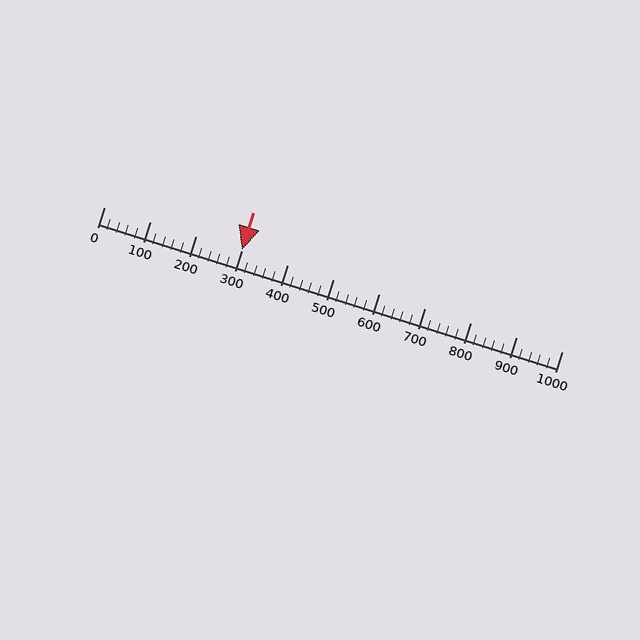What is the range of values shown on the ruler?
The ruler shows values from 0 to 1000.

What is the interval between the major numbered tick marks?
The major tick marks are spaced 100 units apart.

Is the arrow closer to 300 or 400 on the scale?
The arrow is closer to 300.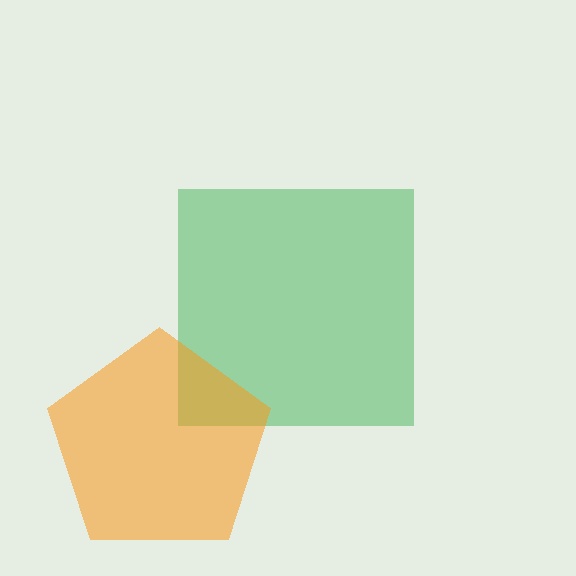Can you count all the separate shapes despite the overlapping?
Yes, there are 2 separate shapes.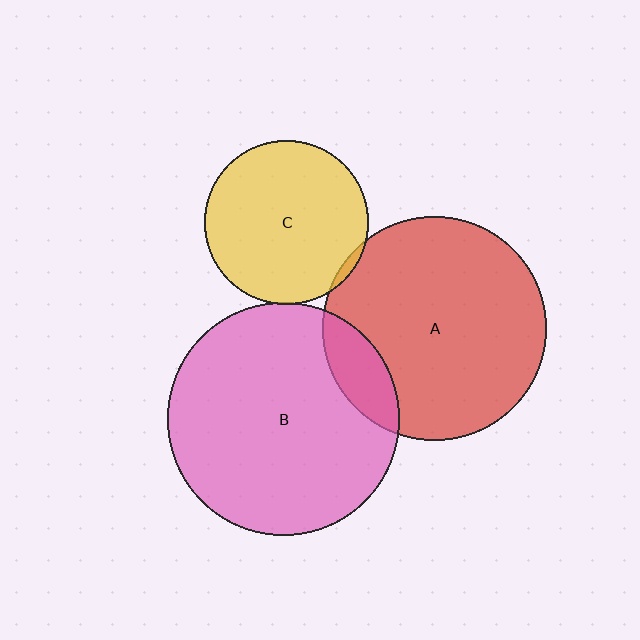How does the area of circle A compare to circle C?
Approximately 1.9 times.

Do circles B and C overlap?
Yes.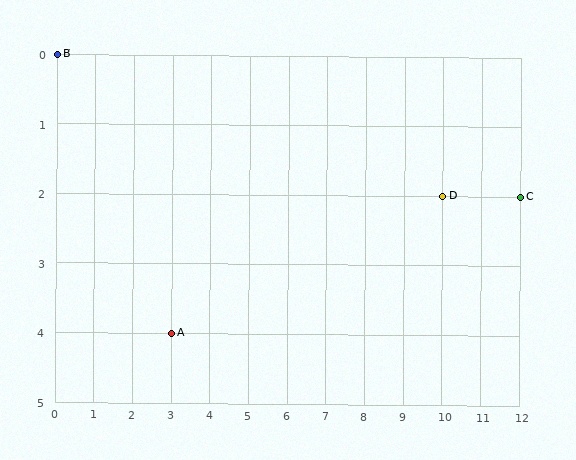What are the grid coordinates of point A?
Point A is at grid coordinates (3, 4).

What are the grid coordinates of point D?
Point D is at grid coordinates (10, 2).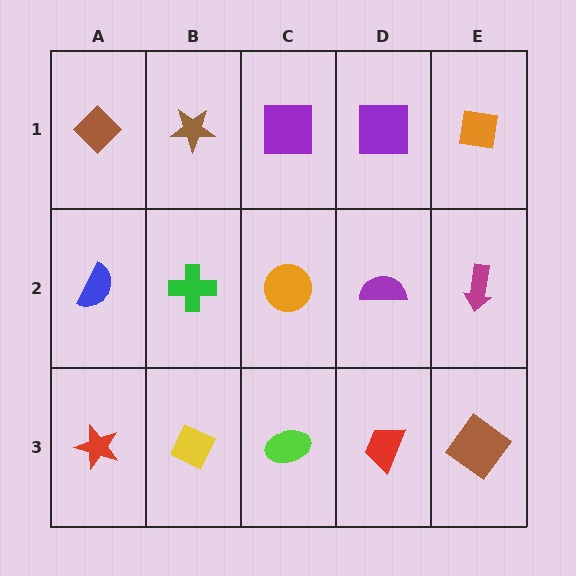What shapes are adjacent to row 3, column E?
A magenta arrow (row 2, column E), a red trapezoid (row 3, column D).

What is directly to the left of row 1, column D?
A purple square.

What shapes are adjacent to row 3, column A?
A blue semicircle (row 2, column A), a yellow diamond (row 3, column B).